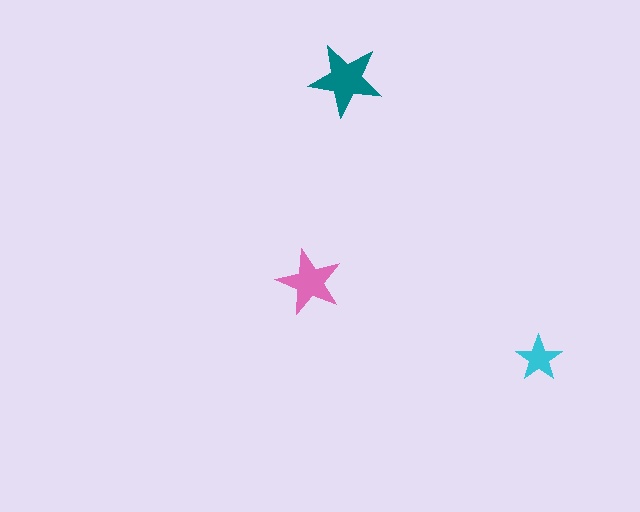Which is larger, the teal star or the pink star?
The teal one.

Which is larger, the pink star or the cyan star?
The pink one.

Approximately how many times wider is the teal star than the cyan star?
About 1.5 times wider.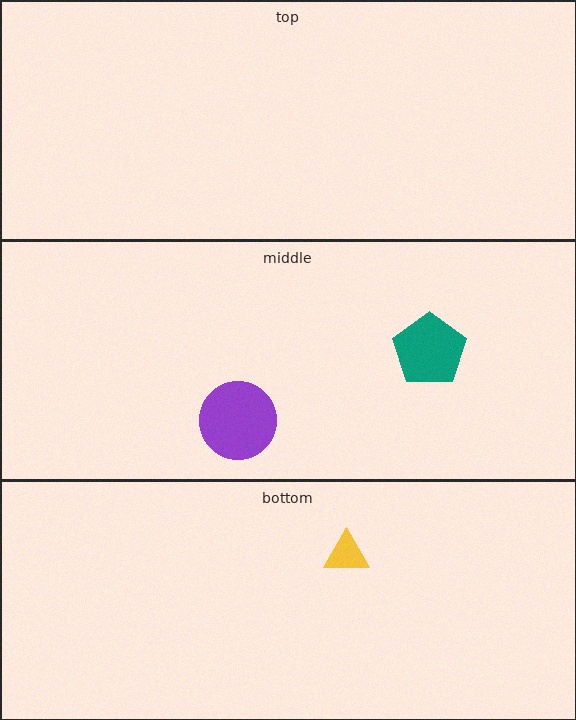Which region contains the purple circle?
The middle region.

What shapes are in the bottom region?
The yellow triangle.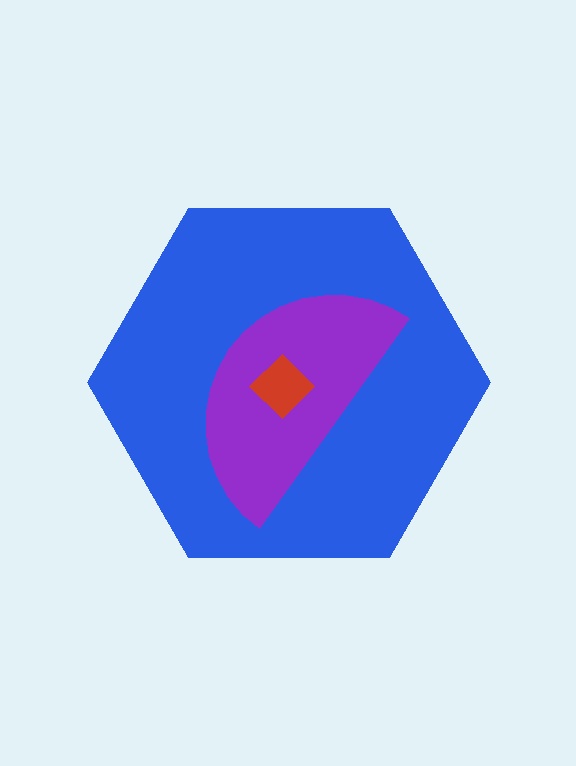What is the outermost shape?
The blue hexagon.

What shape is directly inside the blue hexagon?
The purple semicircle.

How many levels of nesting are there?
3.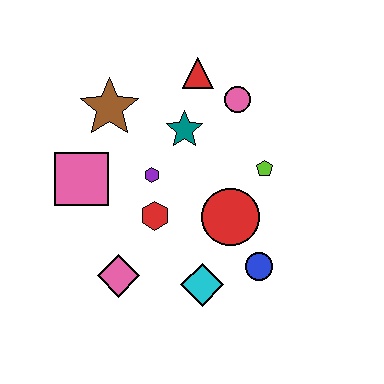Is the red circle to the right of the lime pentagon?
No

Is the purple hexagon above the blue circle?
Yes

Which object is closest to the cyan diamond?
The blue circle is closest to the cyan diamond.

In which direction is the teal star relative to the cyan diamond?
The teal star is above the cyan diamond.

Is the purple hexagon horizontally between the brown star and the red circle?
Yes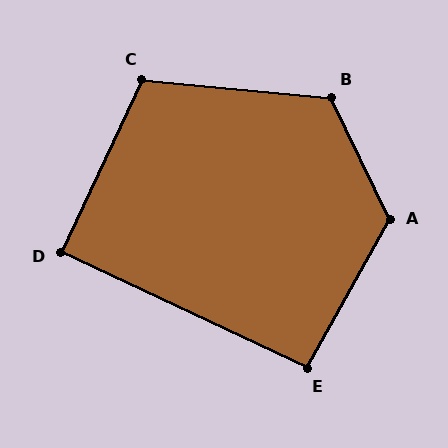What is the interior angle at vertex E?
Approximately 94 degrees (approximately right).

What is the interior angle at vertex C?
Approximately 110 degrees (obtuse).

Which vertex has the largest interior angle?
A, at approximately 125 degrees.